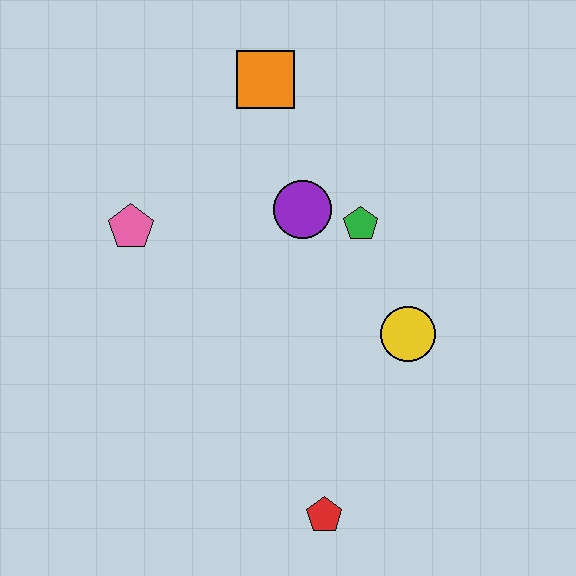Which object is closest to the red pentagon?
The yellow circle is closest to the red pentagon.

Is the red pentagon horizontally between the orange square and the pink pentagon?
No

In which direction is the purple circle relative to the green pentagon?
The purple circle is to the left of the green pentagon.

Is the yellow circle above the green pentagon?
No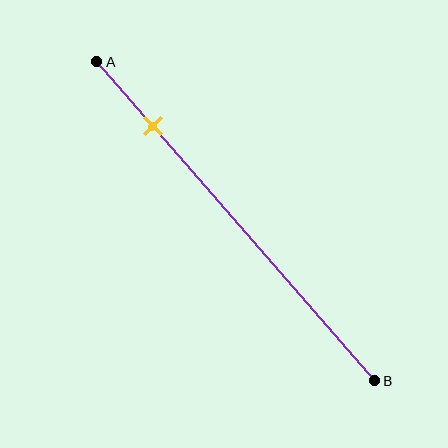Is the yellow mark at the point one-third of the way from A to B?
No, the mark is at about 20% from A, not at the 33% one-third point.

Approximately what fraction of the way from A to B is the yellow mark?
The yellow mark is approximately 20% of the way from A to B.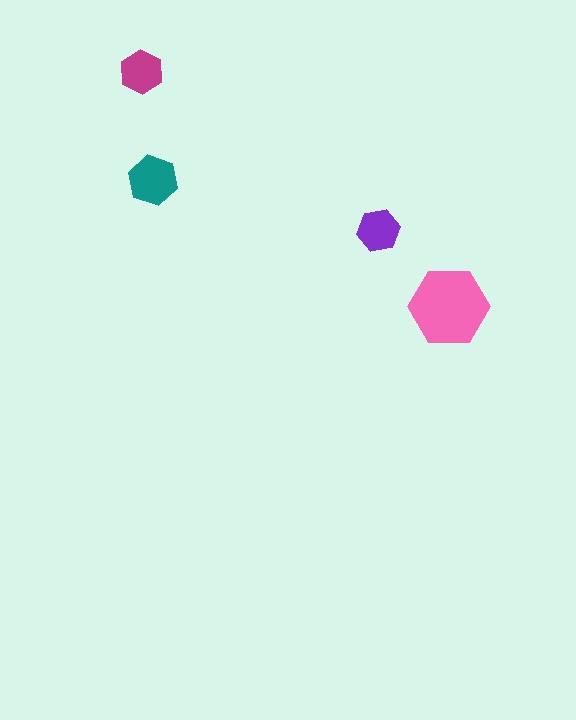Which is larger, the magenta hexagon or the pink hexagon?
The pink one.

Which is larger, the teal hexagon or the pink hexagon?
The pink one.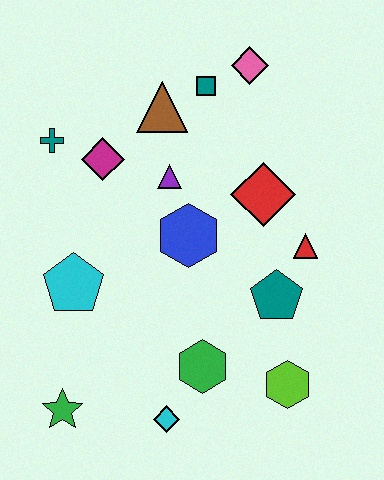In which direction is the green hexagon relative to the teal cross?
The green hexagon is below the teal cross.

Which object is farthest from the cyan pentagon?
The pink diamond is farthest from the cyan pentagon.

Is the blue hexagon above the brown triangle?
No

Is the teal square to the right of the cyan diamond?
Yes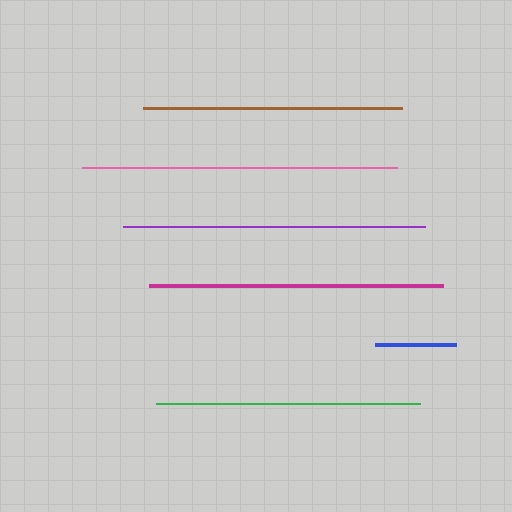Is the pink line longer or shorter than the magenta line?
The pink line is longer than the magenta line.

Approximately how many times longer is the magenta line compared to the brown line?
The magenta line is approximately 1.1 times the length of the brown line.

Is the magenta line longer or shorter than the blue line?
The magenta line is longer than the blue line.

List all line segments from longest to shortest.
From longest to shortest: pink, purple, magenta, green, brown, blue.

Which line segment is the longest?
The pink line is the longest at approximately 315 pixels.